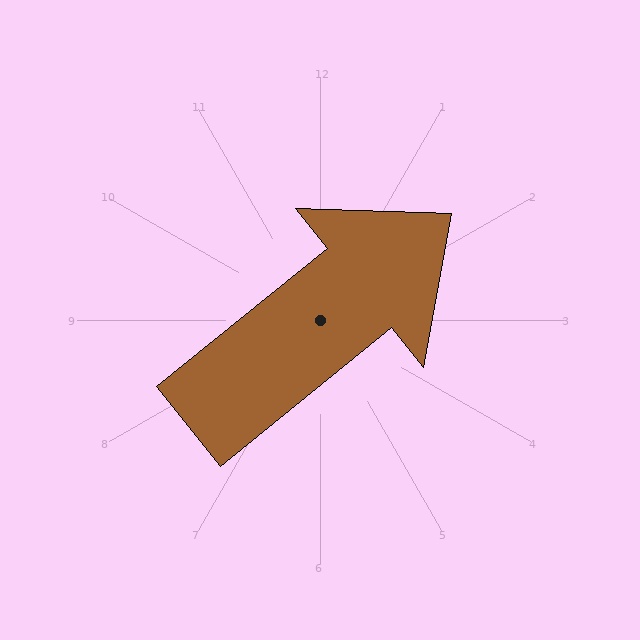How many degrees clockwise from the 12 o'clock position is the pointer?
Approximately 51 degrees.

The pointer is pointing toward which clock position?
Roughly 2 o'clock.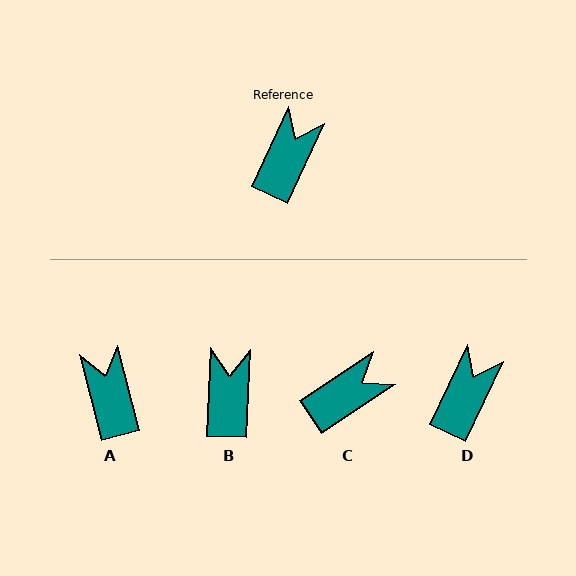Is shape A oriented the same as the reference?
No, it is off by about 39 degrees.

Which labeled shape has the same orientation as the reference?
D.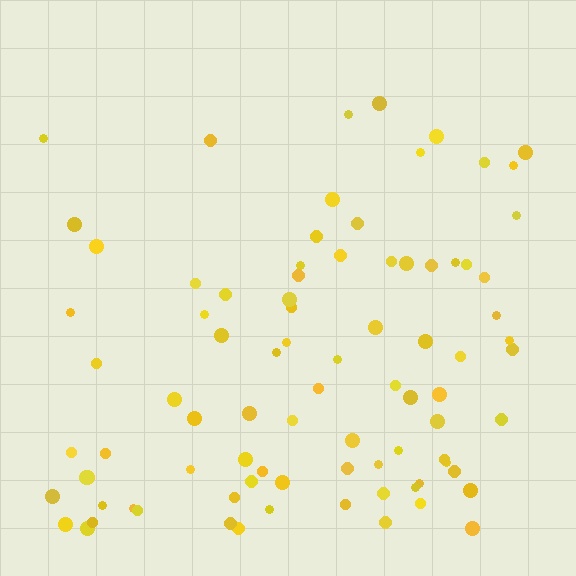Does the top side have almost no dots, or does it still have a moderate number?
Still a moderate number, just noticeably fewer than the bottom.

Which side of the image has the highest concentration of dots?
The bottom.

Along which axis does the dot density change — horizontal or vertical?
Vertical.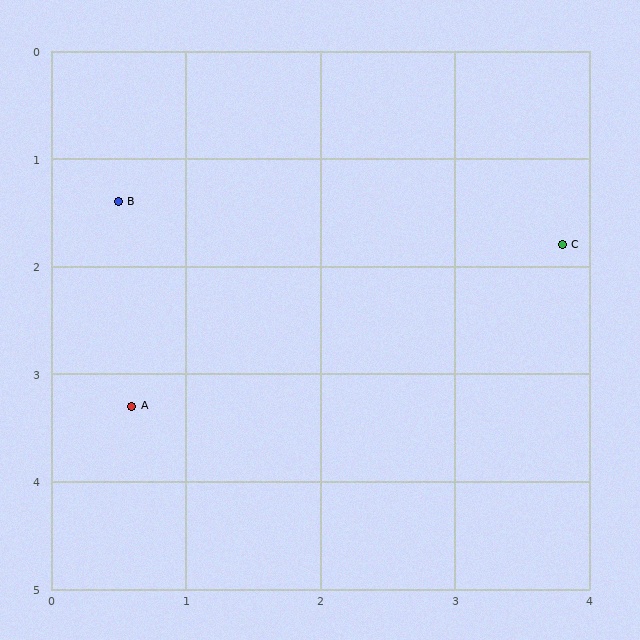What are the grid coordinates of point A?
Point A is at approximately (0.6, 3.3).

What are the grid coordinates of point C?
Point C is at approximately (3.8, 1.8).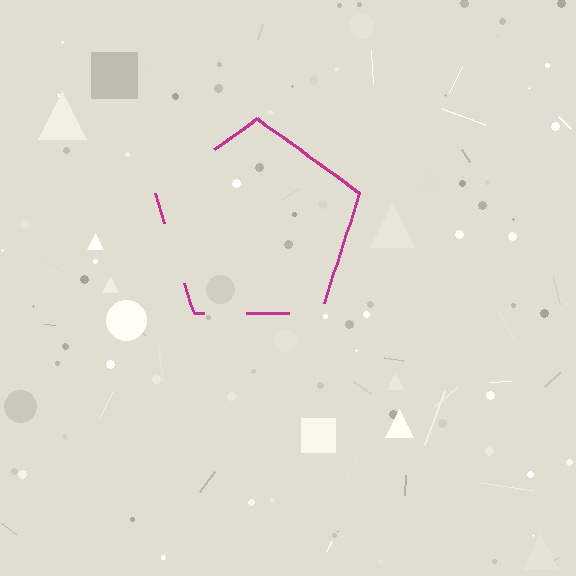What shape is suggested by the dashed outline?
The dashed outline suggests a pentagon.